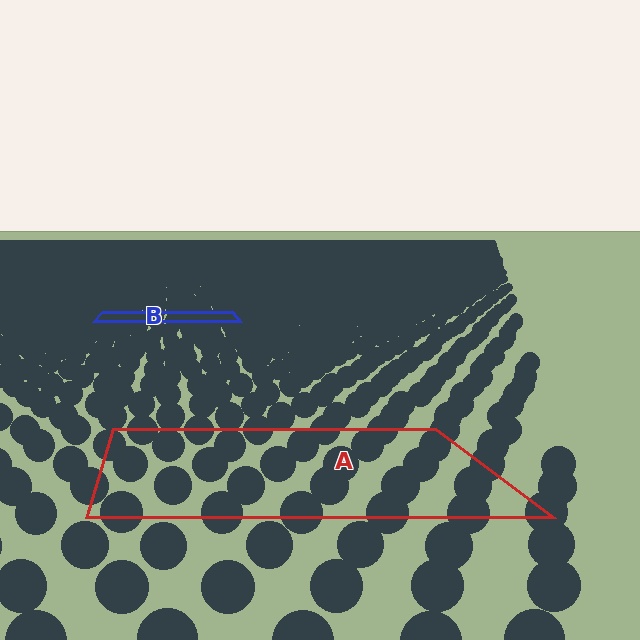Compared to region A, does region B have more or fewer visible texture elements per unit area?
Region B has more texture elements per unit area — they are packed more densely because it is farther away.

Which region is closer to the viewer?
Region A is closer. The texture elements there are larger and more spread out.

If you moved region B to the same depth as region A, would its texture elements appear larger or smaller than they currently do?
They would appear larger. At a closer depth, the same texture elements are projected at a bigger on-screen size.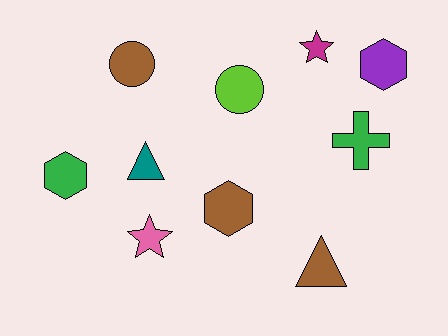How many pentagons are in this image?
There are no pentagons.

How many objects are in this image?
There are 10 objects.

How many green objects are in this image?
There are 2 green objects.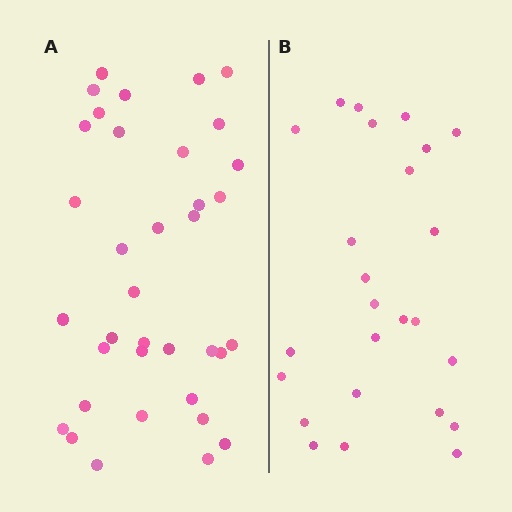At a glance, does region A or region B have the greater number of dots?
Region A (the left region) has more dots.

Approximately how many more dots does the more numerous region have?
Region A has roughly 12 or so more dots than region B.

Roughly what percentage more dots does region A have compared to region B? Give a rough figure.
About 45% more.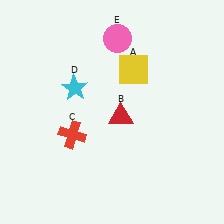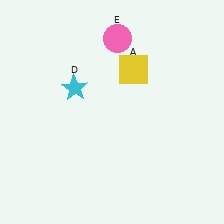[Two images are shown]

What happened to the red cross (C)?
The red cross (C) was removed in Image 2. It was in the bottom-left area of Image 1.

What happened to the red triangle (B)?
The red triangle (B) was removed in Image 2. It was in the bottom-right area of Image 1.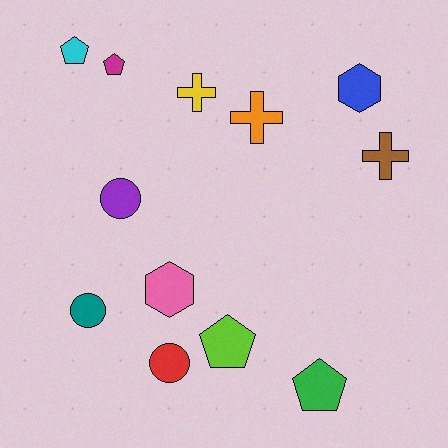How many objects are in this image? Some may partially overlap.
There are 12 objects.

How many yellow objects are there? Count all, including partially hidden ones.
There is 1 yellow object.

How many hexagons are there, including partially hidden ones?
There are 2 hexagons.